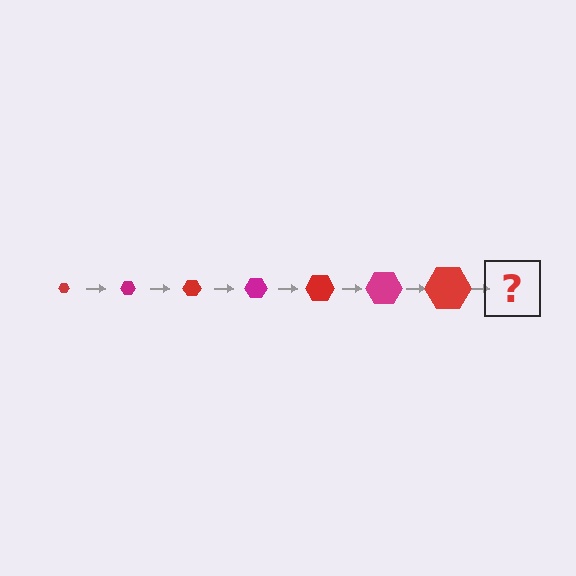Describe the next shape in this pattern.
It should be a magenta hexagon, larger than the previous one.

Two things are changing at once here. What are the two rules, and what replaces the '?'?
The two rules are that the hexagon grows larger each step and the color cycles through red and magenta. The '?' should be a magenta hexagon, larger than the previous one.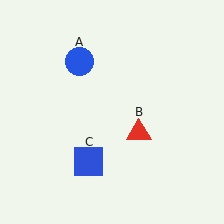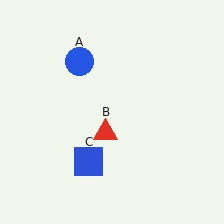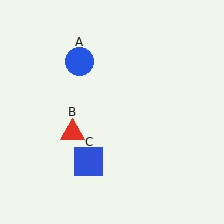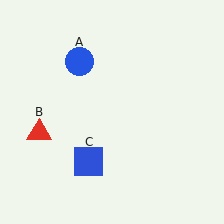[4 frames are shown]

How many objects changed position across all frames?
1 object changed position: red triangle (object B).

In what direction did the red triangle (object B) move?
The red triangle (object B) moved left.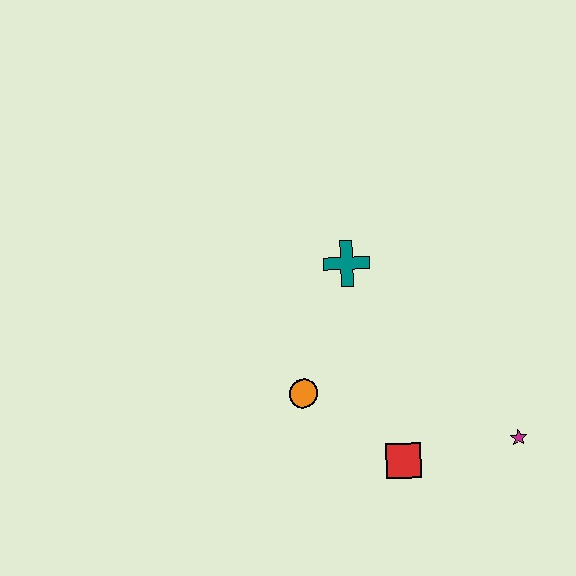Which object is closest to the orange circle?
The red square is closest to the orange circle.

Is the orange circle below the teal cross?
Yes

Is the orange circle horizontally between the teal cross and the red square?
No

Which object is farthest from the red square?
The teal cross is farthest from the red square.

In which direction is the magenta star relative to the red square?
The magenta star is to the right of the red square.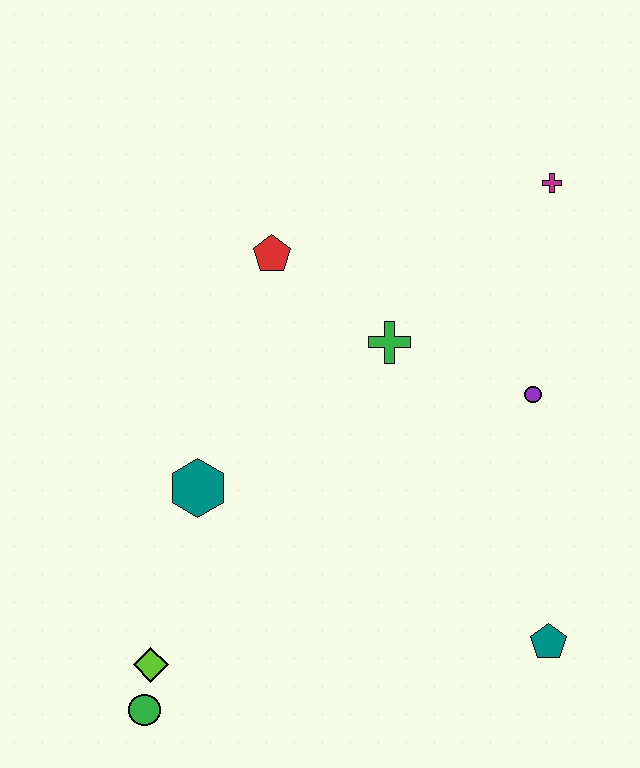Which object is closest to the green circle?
The lime diamond is closest to the green circle.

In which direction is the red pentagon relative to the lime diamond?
The red pentagon is above the lime diamond.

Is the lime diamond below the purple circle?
Yes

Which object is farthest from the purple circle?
The green circle is farthest from the purple circle.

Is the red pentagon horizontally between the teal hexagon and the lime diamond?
No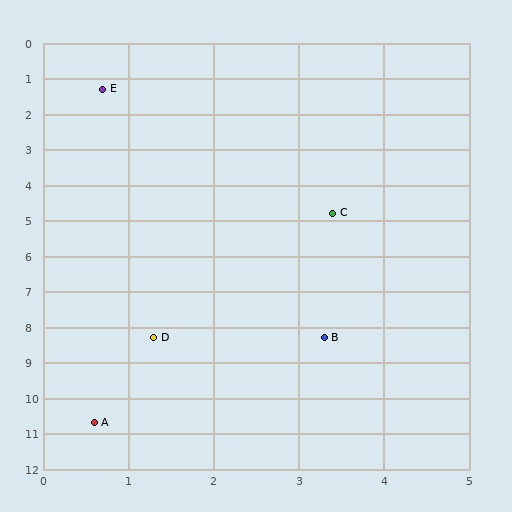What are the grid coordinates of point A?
Point A is at approximately (0.6, 10.7).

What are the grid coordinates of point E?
Point E is at approximately (0.7, 1.3).